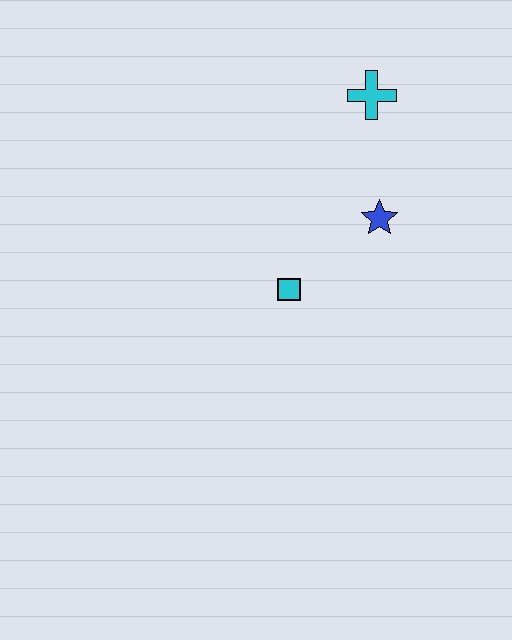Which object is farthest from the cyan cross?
The cyan square is farthest from the cyan cross.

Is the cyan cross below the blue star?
No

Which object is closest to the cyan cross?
The blue star is closest to the cyan cross.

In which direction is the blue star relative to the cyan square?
The blue star is to the right of the cyan square.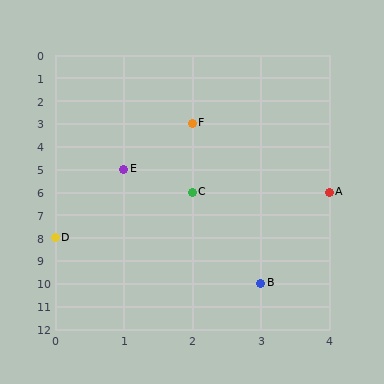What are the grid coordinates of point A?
Point A is at grid coordinates (4, 6).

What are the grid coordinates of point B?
Point B is at grid coordinates (3, 10).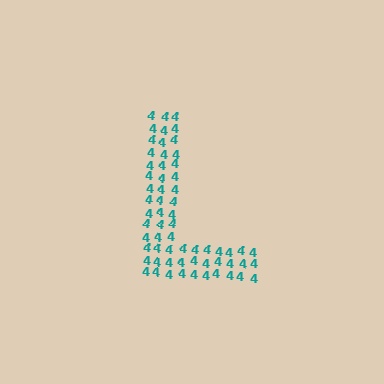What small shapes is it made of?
It is made of small digit 4's.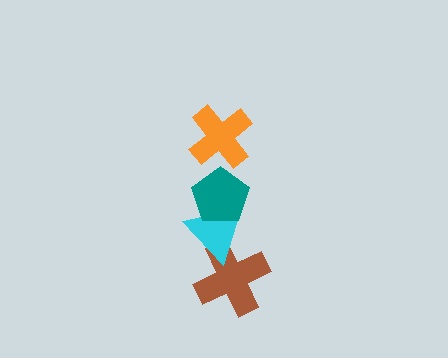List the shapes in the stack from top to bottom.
From top to bottom: the orange cross, the teal pentagon, the cyan triangle, the brown cross.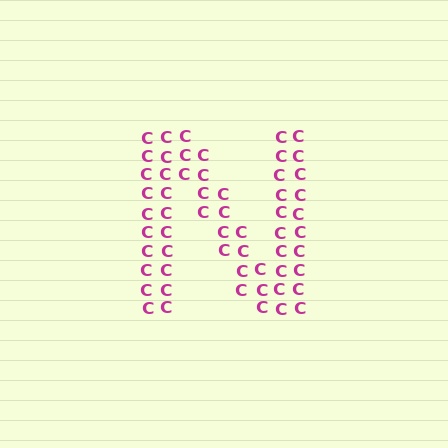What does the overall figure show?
The overall figure shows the letter N.